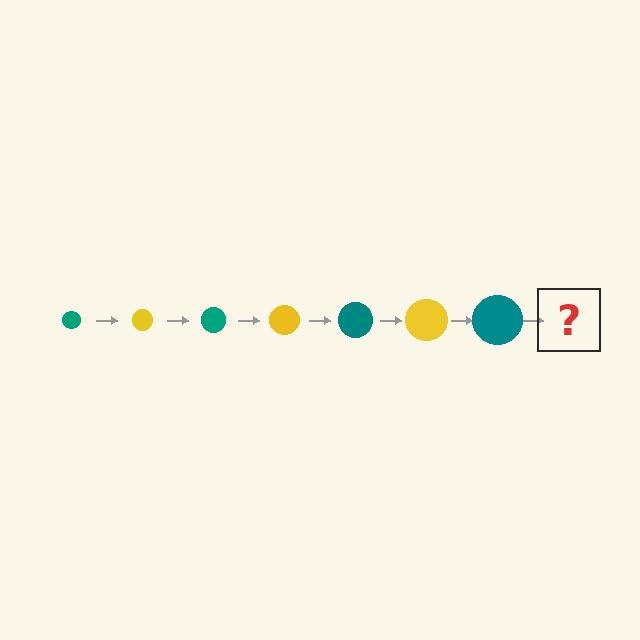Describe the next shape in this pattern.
It should be a yellow circle, larger than the previous one.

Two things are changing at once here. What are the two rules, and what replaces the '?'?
The two rules are that the circle grows larger each step and the color cycles through teal and yellow. The '?' should be a yellow circle, larger than the previous one.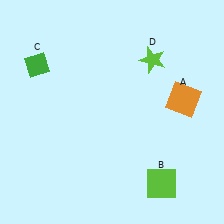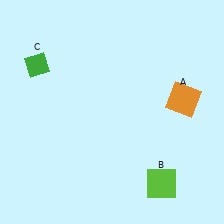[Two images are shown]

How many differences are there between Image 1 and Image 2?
There is 1 difference between the two images.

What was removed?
The lime star (D) was removed in Image 2.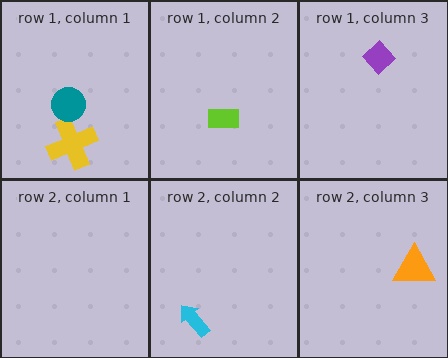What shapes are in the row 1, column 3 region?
The purple diamond.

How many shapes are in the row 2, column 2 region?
1.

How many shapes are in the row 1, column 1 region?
2.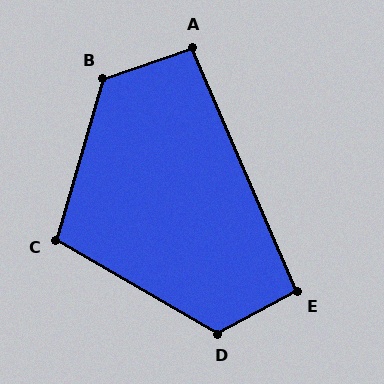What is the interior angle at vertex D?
Approximately 122 degrees (obtuse).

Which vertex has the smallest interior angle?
A, at approximately 94 degrees.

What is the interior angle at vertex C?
Approximately 104 degrees (obtuse).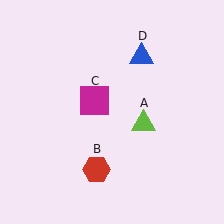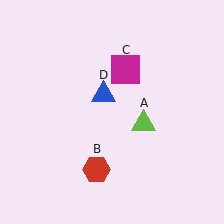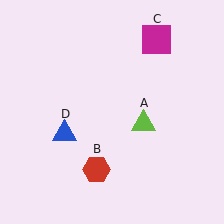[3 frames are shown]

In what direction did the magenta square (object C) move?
The magenta square (object C) moved up and to the right.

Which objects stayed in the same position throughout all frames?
Lime triangle (object A) and red hexagon (object B) remained stationary.